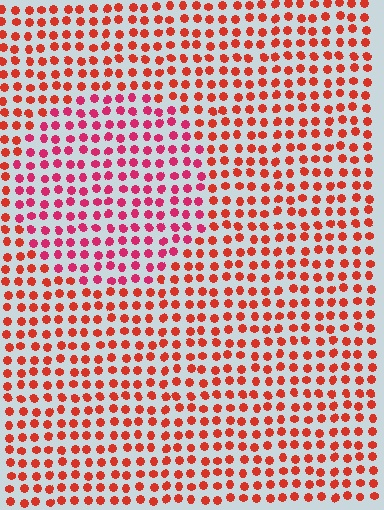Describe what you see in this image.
The image is filled with small red elements in a uniform arrangement. A circle-shaped region is visible where the elements are tinted to a slightly different hue, forming a subtle color boundary.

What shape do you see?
I see a circle.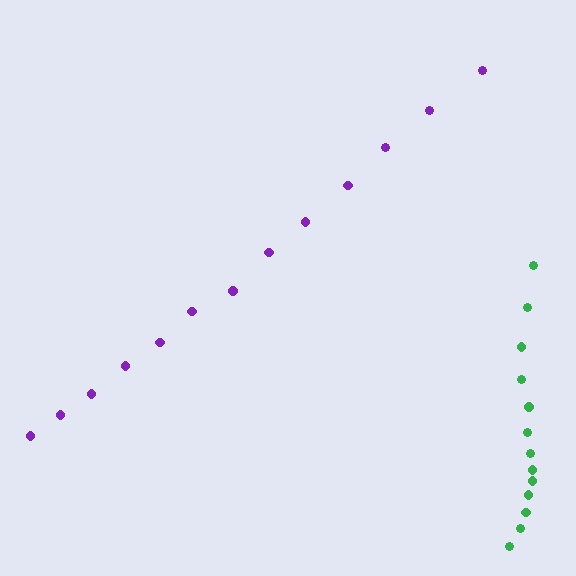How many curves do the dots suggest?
There are 2 distinct paths.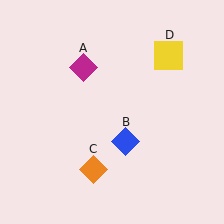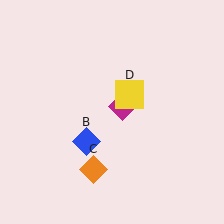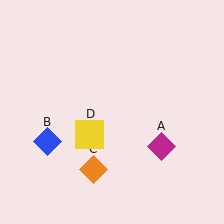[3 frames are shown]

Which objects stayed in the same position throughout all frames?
Orange diamond (object C) remained stationary.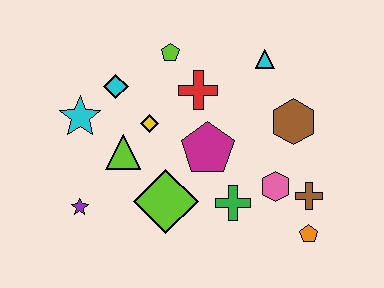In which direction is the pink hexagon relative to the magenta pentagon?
The pink hexagon is to the right of the magenta pentagon.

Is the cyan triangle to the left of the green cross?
No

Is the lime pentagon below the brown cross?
No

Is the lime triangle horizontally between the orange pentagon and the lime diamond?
No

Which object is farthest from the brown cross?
The cyan star is farthest from the brown cross.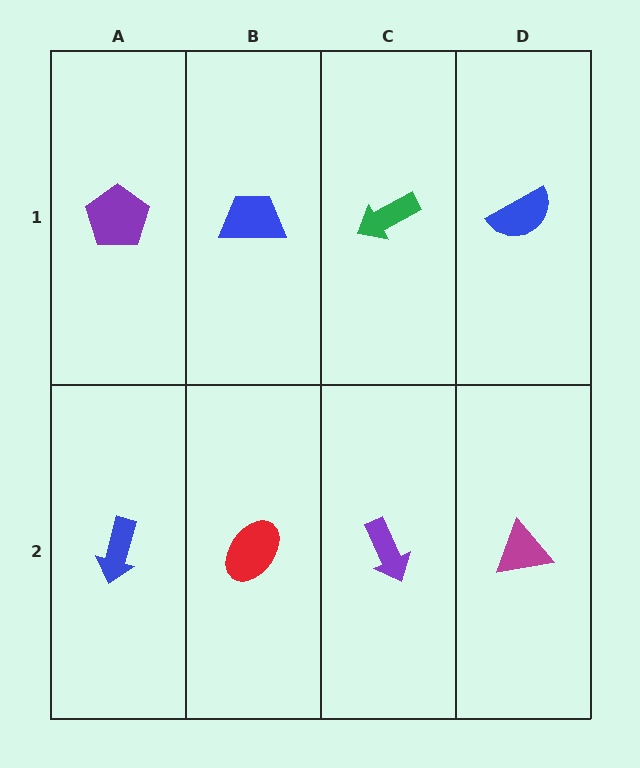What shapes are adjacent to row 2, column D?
A blue semicircle (row 1, column D), a purple arrow (row 2, column C).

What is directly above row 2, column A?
A purple pentagon.